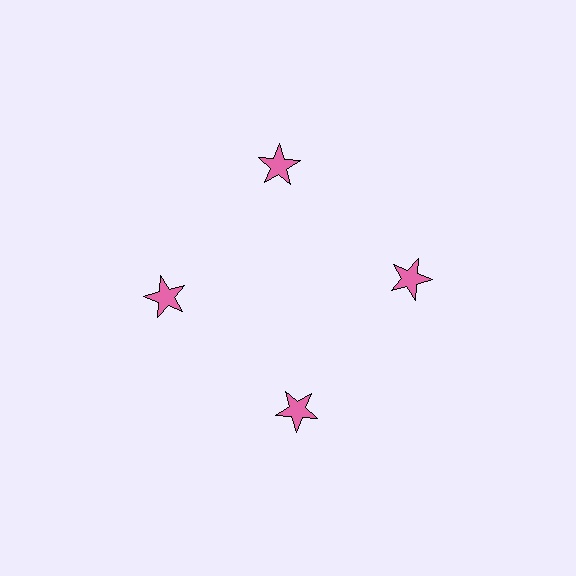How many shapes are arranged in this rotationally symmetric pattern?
There are 4 shapes, arranged in 4 groups of 1.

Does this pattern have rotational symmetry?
Yes, this pattern has 4-fold rotational symmetry. It looks the same after rotating 90 degrees around the center.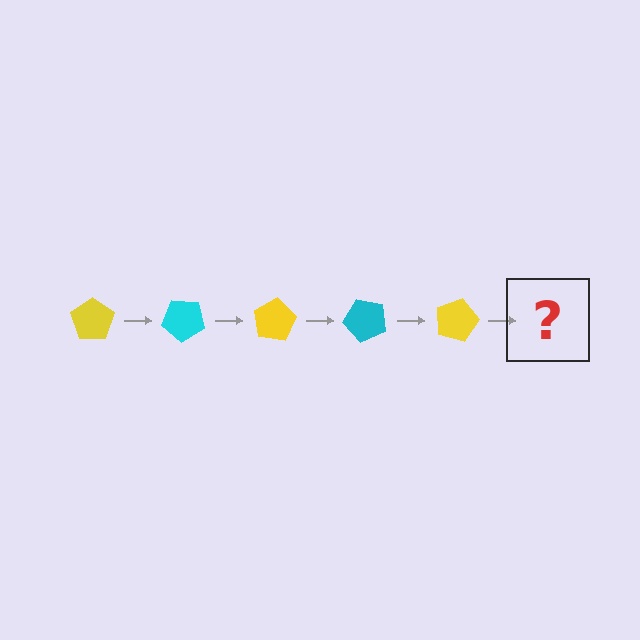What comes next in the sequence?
The next element should be a cyan pentagon, rotated 200 degrees from the start.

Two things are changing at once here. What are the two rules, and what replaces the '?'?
The two rules are that it rotates 40 degrees each step and the color cycles through yellow and cyan. The '?' should be a cyan pentagon, rotated 200 degrees from the start.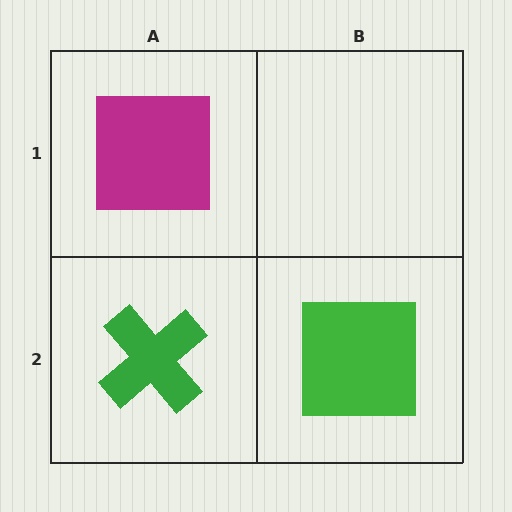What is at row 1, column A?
A magenta square.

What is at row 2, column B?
A green square.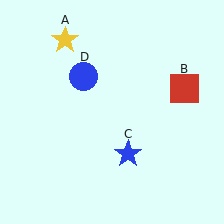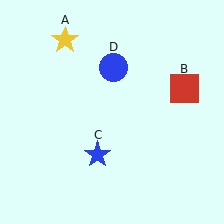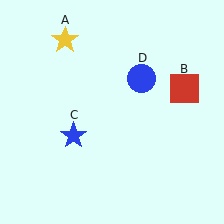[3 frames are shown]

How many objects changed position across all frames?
2 objects changed position: blue star (object C), blue circle (object D).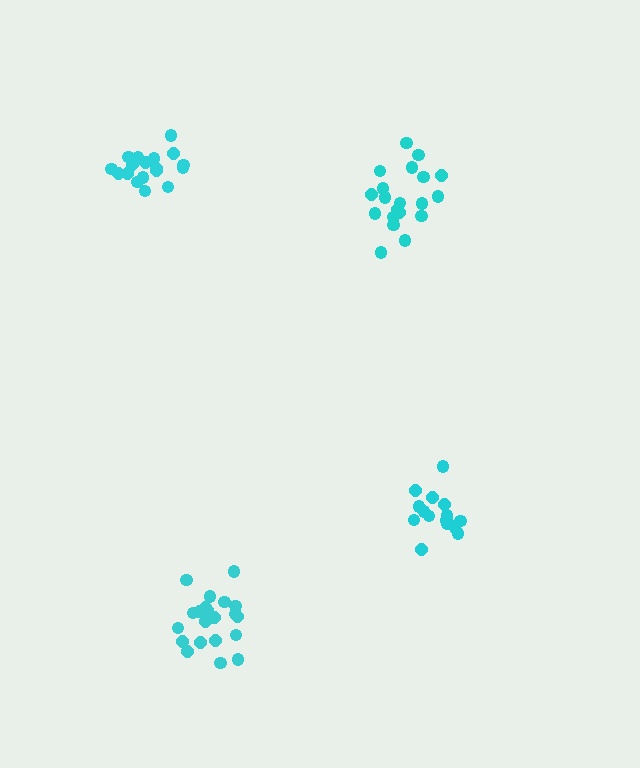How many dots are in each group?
Group 1: 18 dots, Group 2: 20 dots, Group 3: 21 dots, Group 4: 16 dots (75 total).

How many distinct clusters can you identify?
There are 4 distinct clusters.